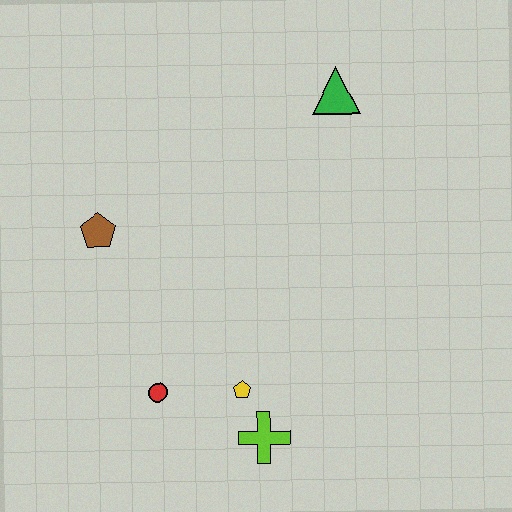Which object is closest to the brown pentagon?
The red circle is closest to the brown pentagon.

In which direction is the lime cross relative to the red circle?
The lime cross is to the right of the red circle.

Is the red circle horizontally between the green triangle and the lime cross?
No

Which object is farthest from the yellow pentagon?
The green triangle is farthest from the yellow pentagon.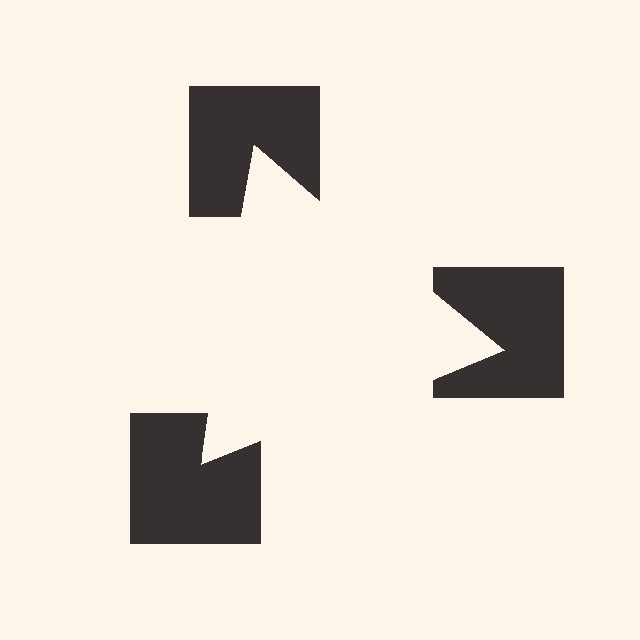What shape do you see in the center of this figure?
An illusory triangle — its edges are inferred from the aligned wedge cuts in the notched squares, not physically drawn.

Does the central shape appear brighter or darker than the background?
It typically appears slightly brighter than the background, even though no actual brightness change is drawn.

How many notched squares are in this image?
There are 3 — one at each vertex of the illusory triangle.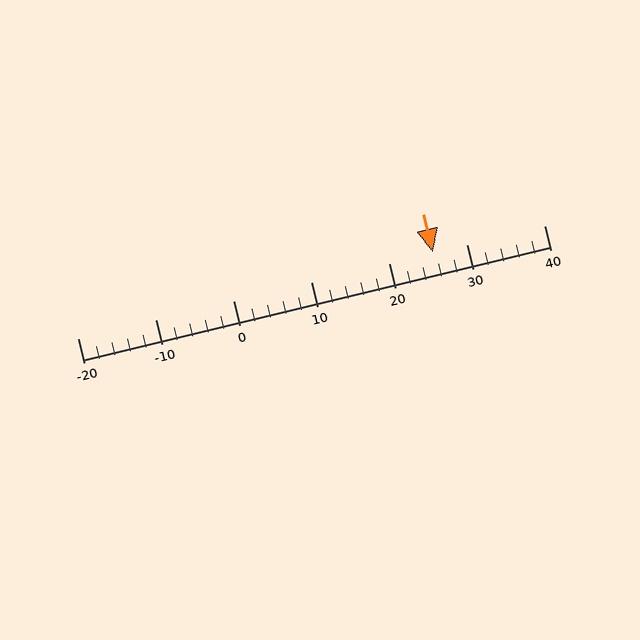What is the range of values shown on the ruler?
The ruler shows values from -20 to 40.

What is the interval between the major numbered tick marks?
The major tick marks are spaced 10 units apart.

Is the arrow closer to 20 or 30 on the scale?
The arrow is closer to 30.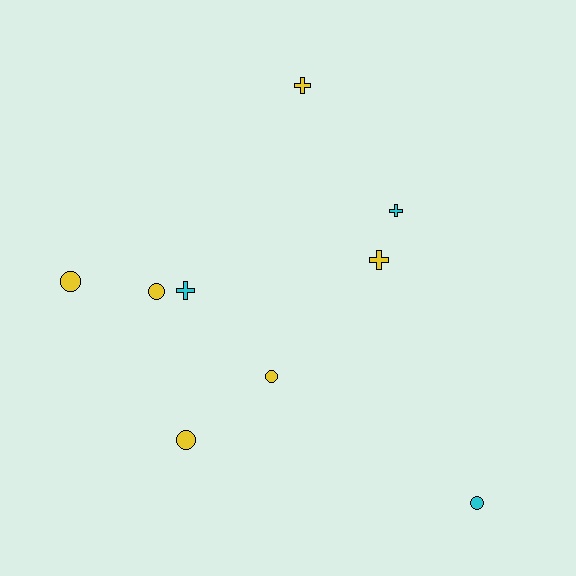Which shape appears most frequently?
Circle, with 5 objects.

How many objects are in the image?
There are 9 objects.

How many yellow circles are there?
There are 4 yellow circles.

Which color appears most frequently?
Yellow, with 6 objects.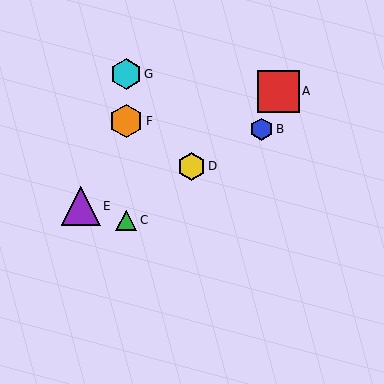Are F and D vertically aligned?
No, F is at x≈126 and D is at x≈191.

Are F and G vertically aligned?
Yes, both are at x≈126.